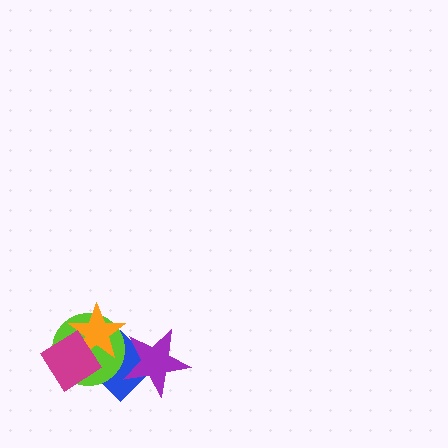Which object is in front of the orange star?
The magenta diamond is in front of the orange star.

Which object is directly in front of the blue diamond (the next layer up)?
The lime circle is directly in front of the blue diamond.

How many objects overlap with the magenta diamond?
3 objects overlap with the magenta diamond.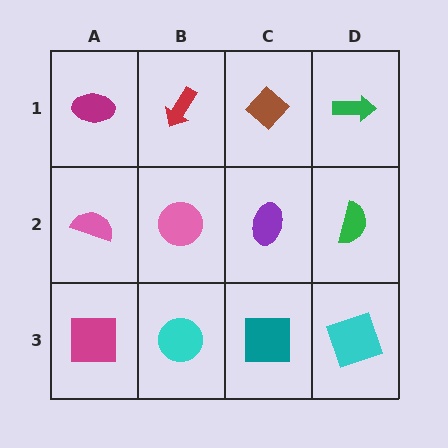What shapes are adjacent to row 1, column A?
A pink semicircle (row 2, column A), a red arrow (row 1, column B).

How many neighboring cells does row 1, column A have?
2.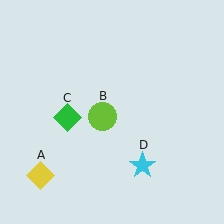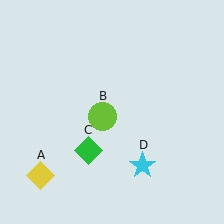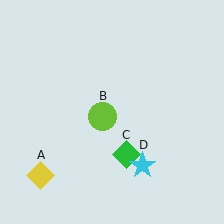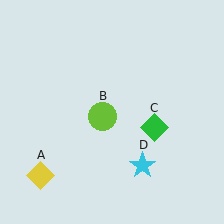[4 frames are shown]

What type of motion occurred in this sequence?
The green diamond (object C) rotated counterclockwise around the center of the scene.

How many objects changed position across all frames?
1 object changed position: green diamond (object C).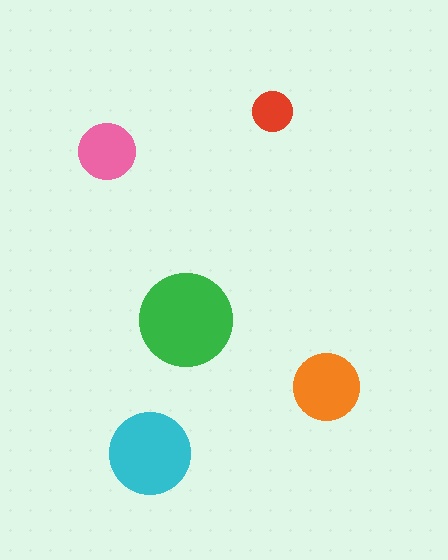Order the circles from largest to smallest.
the green one, the cyan one, the orange one, the pink one, the red one.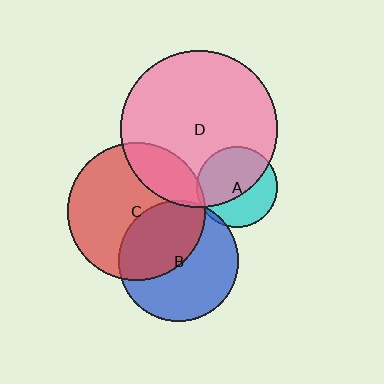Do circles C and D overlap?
Yes.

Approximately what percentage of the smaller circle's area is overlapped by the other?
Approximately 20%.